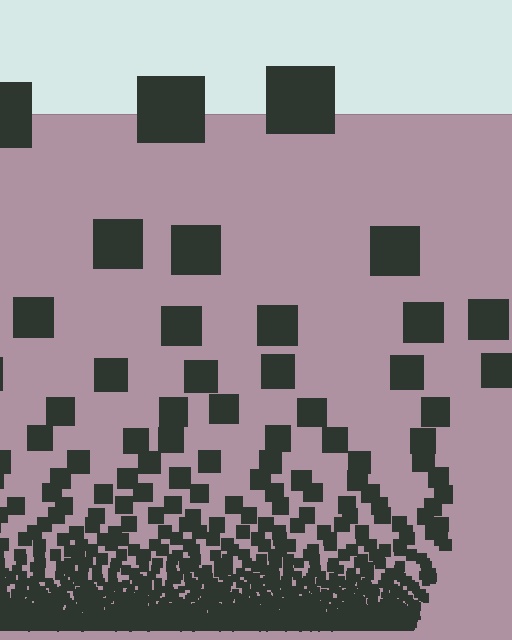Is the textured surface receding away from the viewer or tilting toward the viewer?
The surface appears to tilt toward the viewer. Texture elements get larger and sparser toward the top.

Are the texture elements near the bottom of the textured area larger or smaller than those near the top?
Smaller. The gradient is inverted — elements near the bottom are smaller and denser.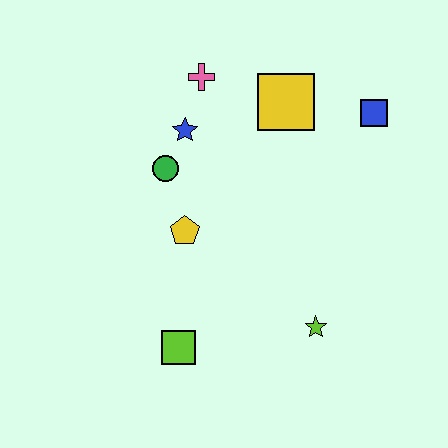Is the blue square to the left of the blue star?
No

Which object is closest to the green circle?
The blue star is closest to the green circle.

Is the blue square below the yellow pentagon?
No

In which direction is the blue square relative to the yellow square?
The blue square is to the right of the yellow square.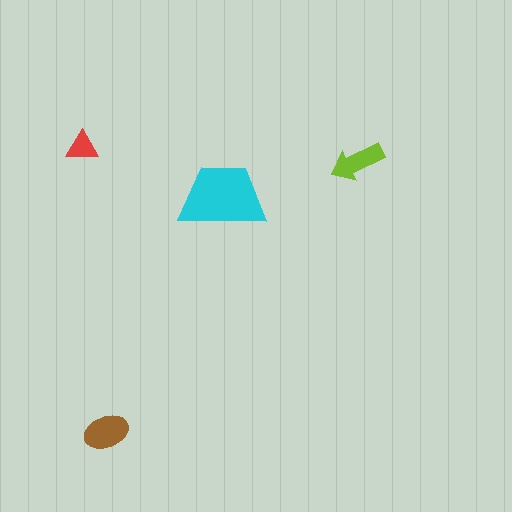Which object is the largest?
The cyan trapezoid.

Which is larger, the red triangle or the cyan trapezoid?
The cyan trapezoid.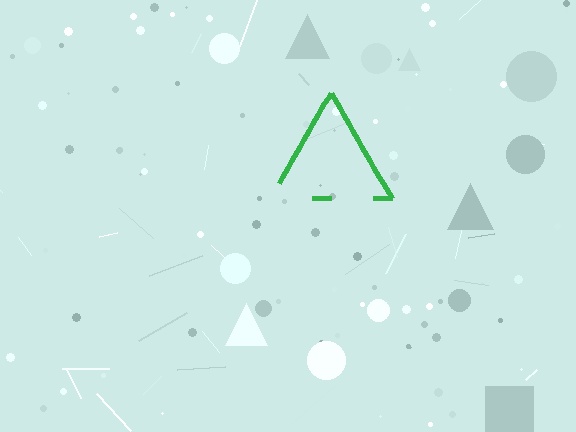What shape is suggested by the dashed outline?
The dashed outline suggests a triangle.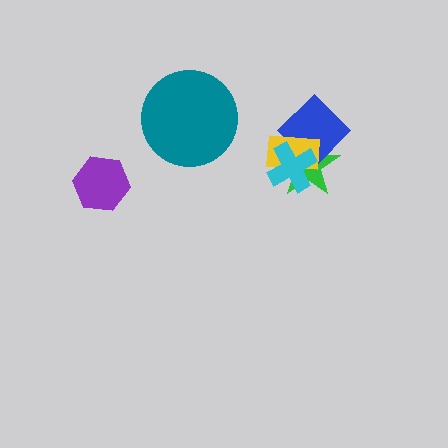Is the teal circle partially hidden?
No, no other shape covers it.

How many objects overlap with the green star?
3 objects overlap with the green star.